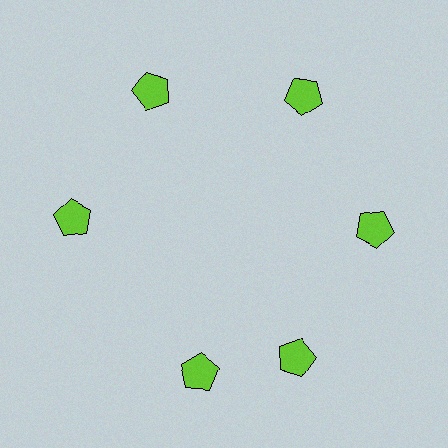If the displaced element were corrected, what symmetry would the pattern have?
It would have 6-fold rotational symmetry — the pattern would map onto itself every 60 degrees.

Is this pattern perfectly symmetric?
No. The 6 lime pentagons are arranged in a ring, but one element near the 7 o'clock position is rotated out of alignment along the ring, breaking the 6-fold rotational symmetry.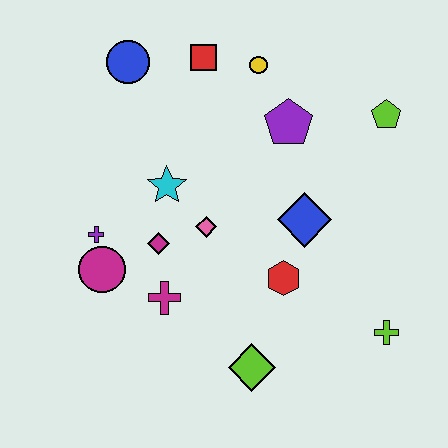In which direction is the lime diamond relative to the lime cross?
The lime diamond is to the left of the lime cross.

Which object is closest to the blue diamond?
The red hexagon is closest to the blue diamond.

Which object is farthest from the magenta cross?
The lime pentagon is farthest from the magenta cross.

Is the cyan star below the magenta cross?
No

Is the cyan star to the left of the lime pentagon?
Yes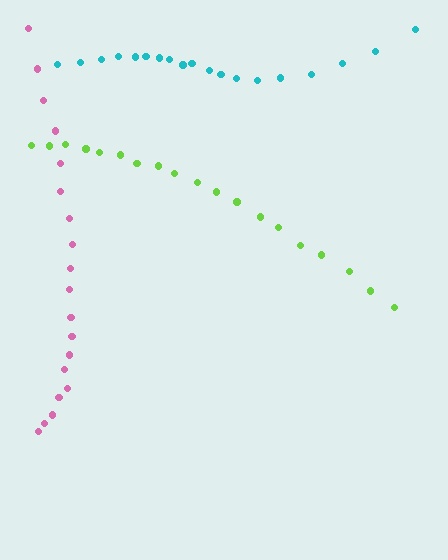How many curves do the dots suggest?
There are 3 distinct paths.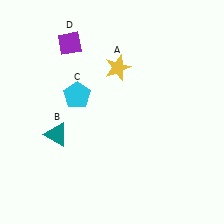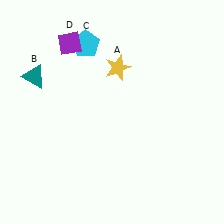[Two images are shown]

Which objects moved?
The objects that moved are: the teal triangle (B), the cyan pentagon (C).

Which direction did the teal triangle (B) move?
The teal triangle (B) moved up.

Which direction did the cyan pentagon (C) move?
The cyan pentagon (C) moved up.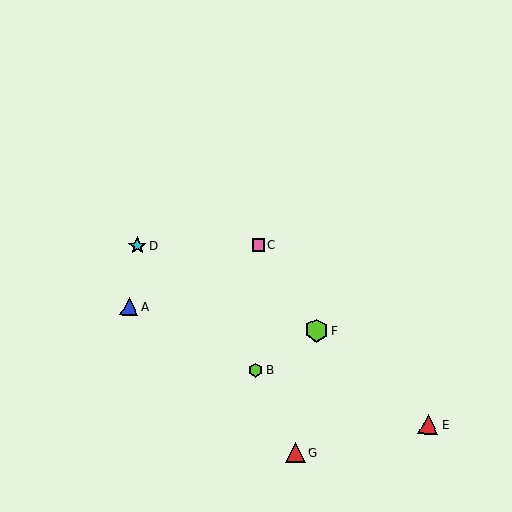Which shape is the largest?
The lime hexagon (labeled F) is the largest.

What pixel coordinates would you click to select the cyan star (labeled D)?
Click at (138, 246) to select the cyan star D.